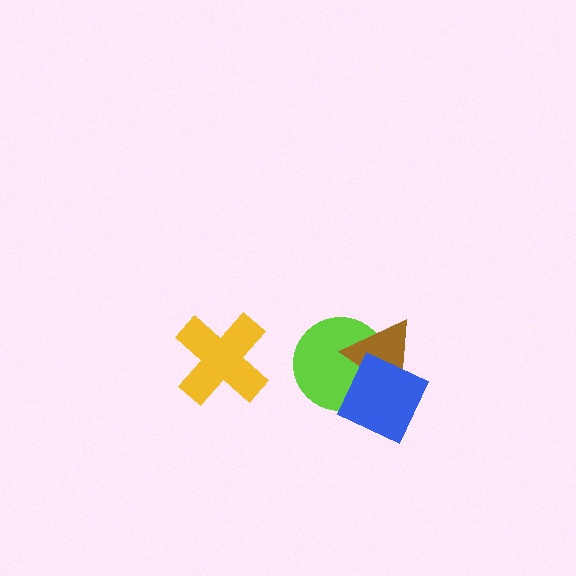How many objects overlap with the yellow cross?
0 objects overlap with the yellow cross.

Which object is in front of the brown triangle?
The blue diamond is in front of the brown triangle.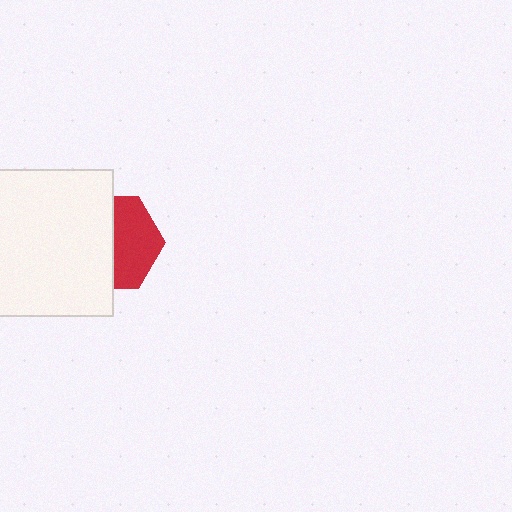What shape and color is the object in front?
The object in front is a white square.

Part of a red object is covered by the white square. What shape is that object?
It is a hexagon.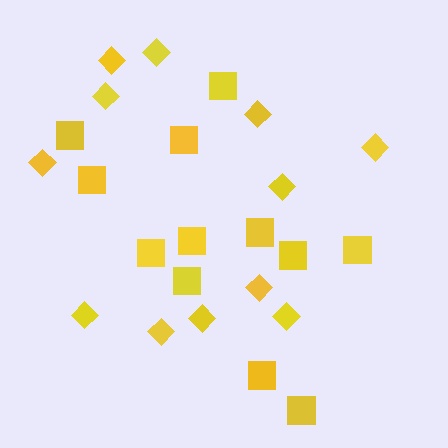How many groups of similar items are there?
There are 2 groups: one group of diamonds (12) and one group of squares (12).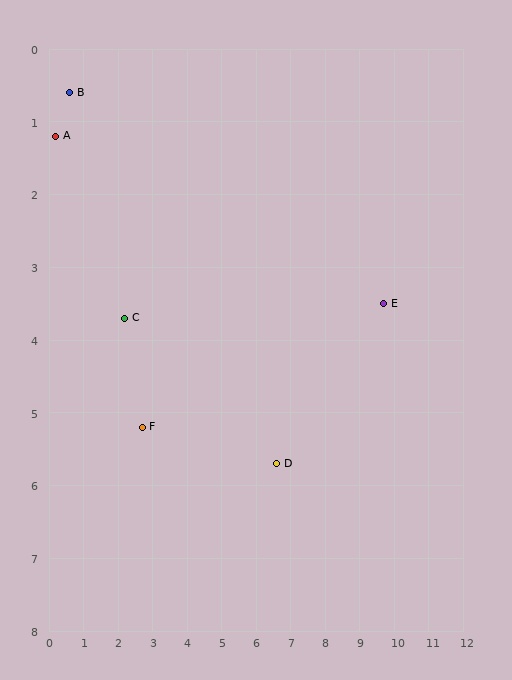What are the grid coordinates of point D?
Point D is at approximately (6.6, 5.7).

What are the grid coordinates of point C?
Point C is at approximately (2.2, 3.7).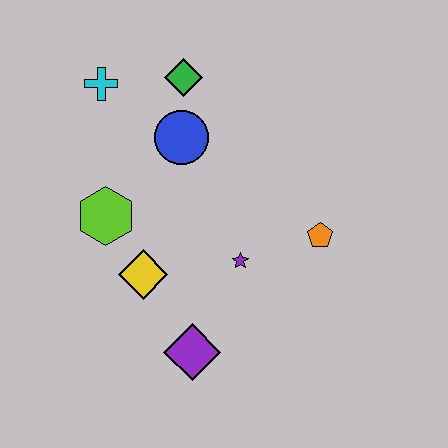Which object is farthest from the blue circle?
The purple diamond is farthest from the blue circle.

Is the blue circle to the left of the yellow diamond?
No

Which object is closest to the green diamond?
The blue circle is closest to the green diamond.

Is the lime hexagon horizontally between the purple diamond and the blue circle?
No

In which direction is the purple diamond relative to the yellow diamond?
The purple diamond is below the yellow diamond.